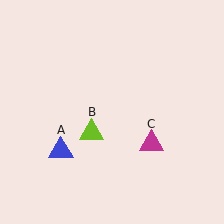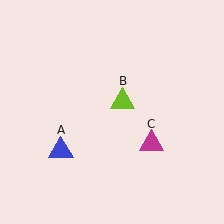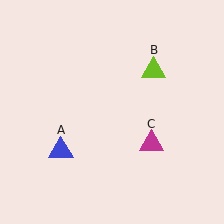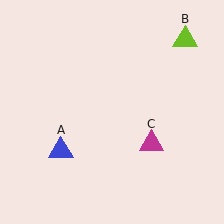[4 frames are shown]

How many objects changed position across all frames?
1 object changed position: lime triangle (object B).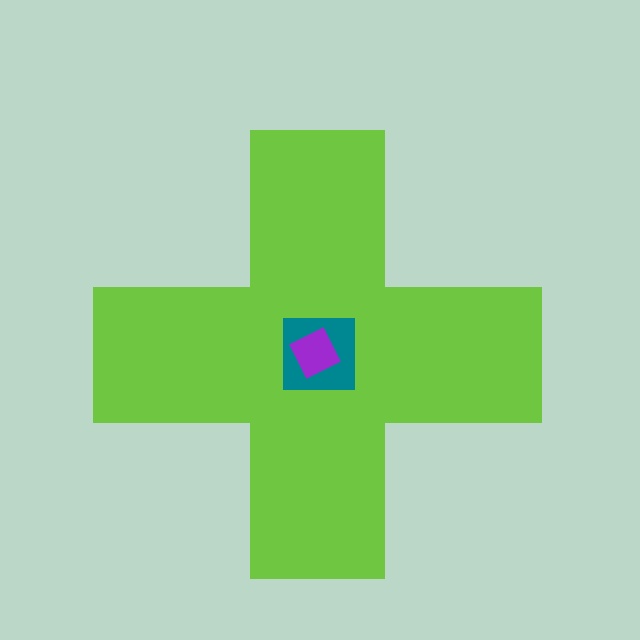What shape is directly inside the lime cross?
The teal square.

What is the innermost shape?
The purple diamond.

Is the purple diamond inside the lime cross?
Yes.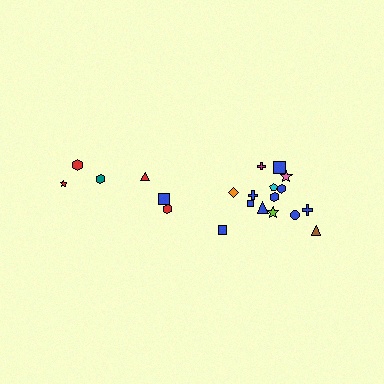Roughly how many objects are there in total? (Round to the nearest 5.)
Roughly 20 objects in total.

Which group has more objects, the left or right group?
The right group.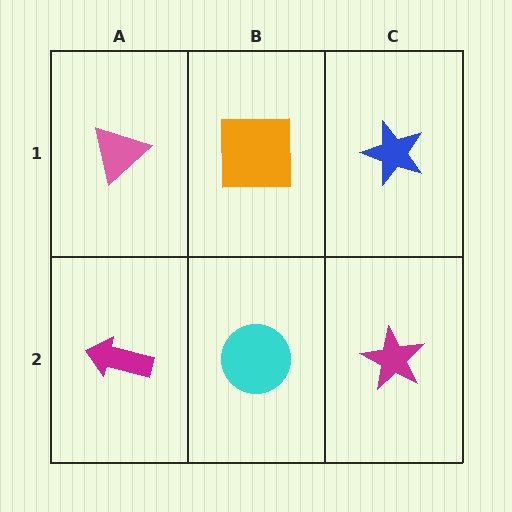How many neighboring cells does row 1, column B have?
3.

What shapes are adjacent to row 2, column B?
An orange square (row 1, column B), a magenta arrow (row 2, column A), a magenta star (row 2, column C).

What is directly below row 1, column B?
A cyan circle.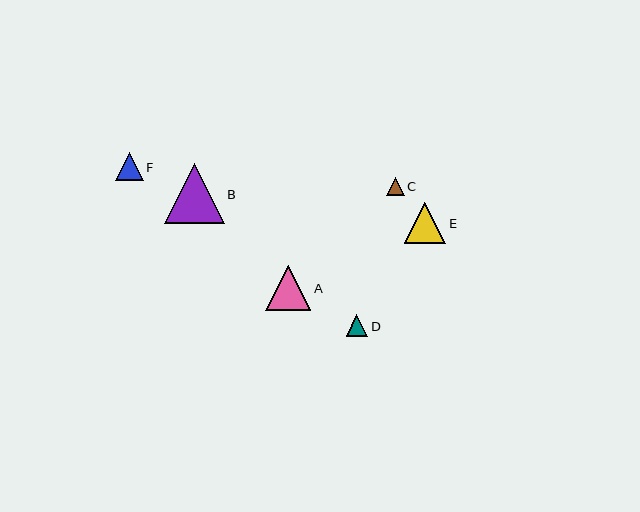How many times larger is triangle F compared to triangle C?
Triangle F is approximately 1.5 times the size of triangle C.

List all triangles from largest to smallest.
From largest to smallest: B, A, E, F, D, C.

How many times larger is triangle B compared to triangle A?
Triangle B is approximately 1.3 times the size of triangle A.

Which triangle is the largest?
Triangle B is the largest with a size of approximately 59 pixels.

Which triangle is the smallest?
Triangle C is the smallest with a size of approximately 18 pixels.